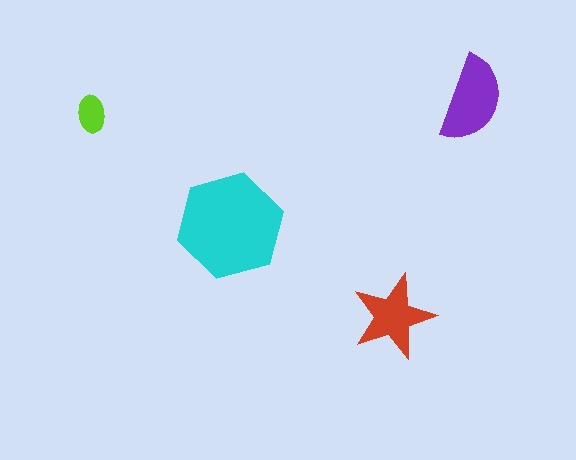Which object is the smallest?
The lime ellipse.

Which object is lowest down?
The red star is bottommost.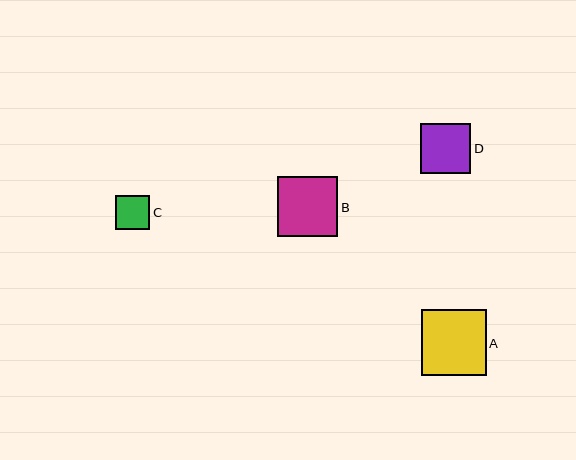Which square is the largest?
Square A is the largest with a size of approximately 65 pixels.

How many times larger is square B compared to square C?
Square B is approximately 1.7 times the size of square C.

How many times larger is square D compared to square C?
Square D is approximately 1.4 times the size of square C.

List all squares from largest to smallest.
From largest to smallest: A, B, D, C.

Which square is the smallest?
Square C is the smallest with a size of approximately 35 pixels.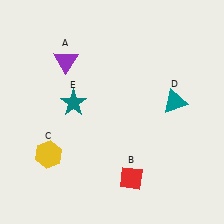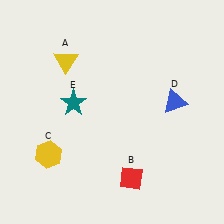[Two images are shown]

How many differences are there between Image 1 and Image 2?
There are 2 differences between the two images.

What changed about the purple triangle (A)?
In Image 1, A is purple. In Image 2, it changed to yellow.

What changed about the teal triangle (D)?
In Image 1, D is teal. In Image 2, it changed to blue.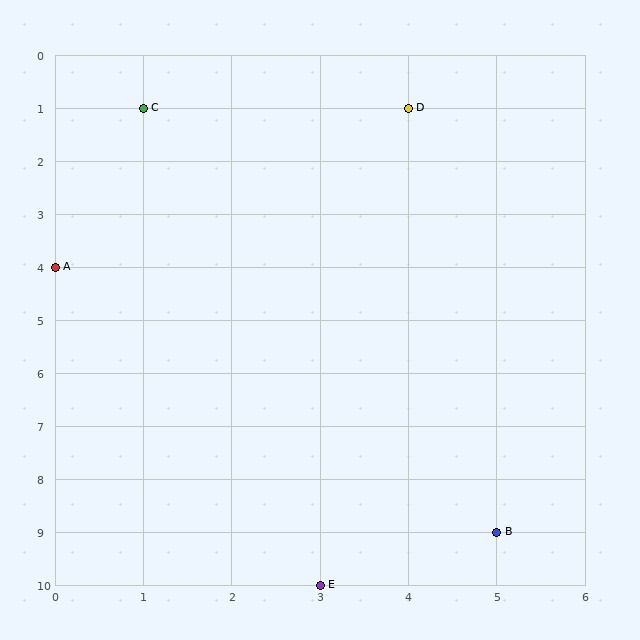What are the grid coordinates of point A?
Point A is at grid coordinates (0, 4).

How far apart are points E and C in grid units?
Points E and C are 2 columns and 9 rows apart (about 9.2 grid units diagonally).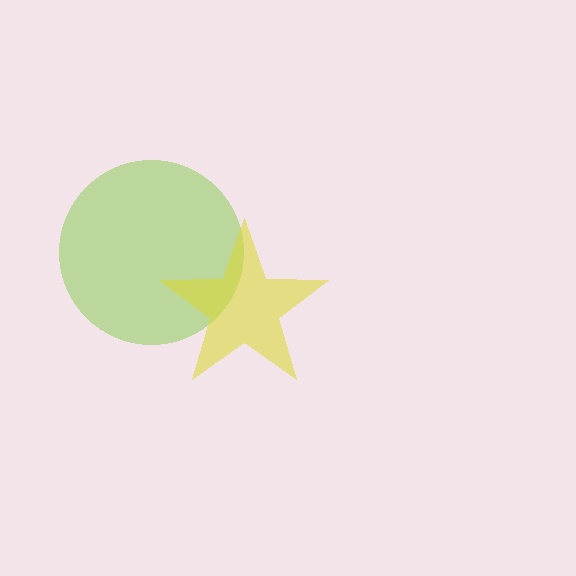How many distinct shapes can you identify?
There are 2 distinct shapes: a lime circle, a yellow star.